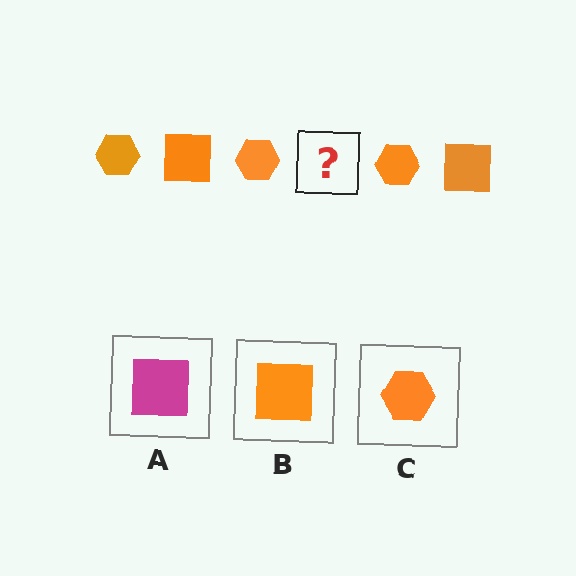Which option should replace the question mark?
Option B.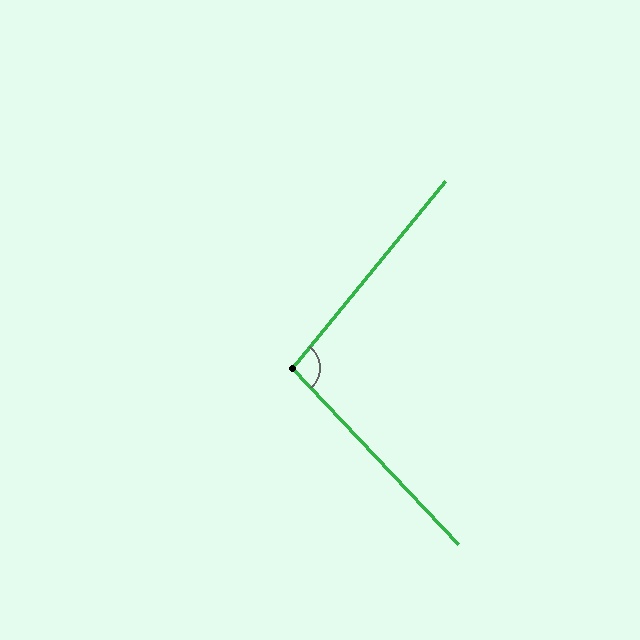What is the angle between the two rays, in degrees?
Approximately 97 degrees.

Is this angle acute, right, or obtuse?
It is obtuse.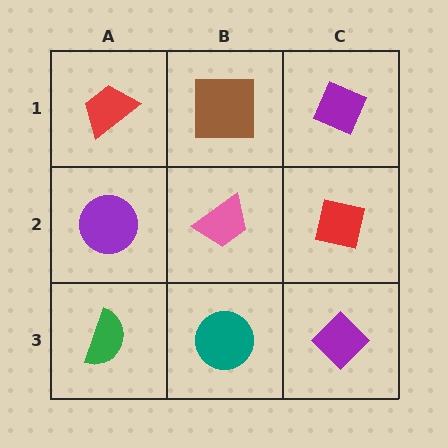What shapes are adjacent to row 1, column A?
A purple circle (row 2, column A), a brown square (row 1, column B).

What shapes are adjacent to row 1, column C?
A red square (row 2, column C), a brown square (row 1, column B).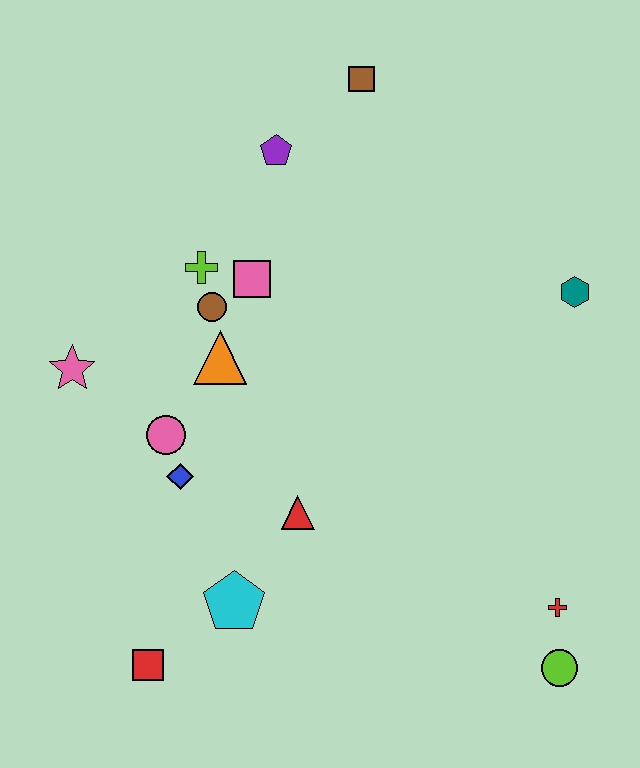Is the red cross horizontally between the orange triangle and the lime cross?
No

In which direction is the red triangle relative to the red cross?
The red triangle is to the left of the red cross.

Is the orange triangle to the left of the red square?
No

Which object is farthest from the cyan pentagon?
The brown square is farthest from the cyan pentagon.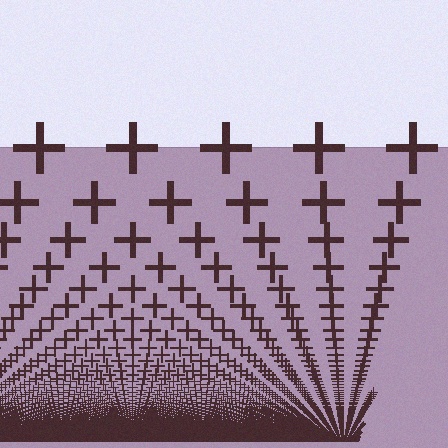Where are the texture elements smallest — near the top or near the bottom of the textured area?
Near the bottom.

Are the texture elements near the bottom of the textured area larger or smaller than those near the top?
Smaller. The gradient is inverted — elements near the bottom are smaller and denser.